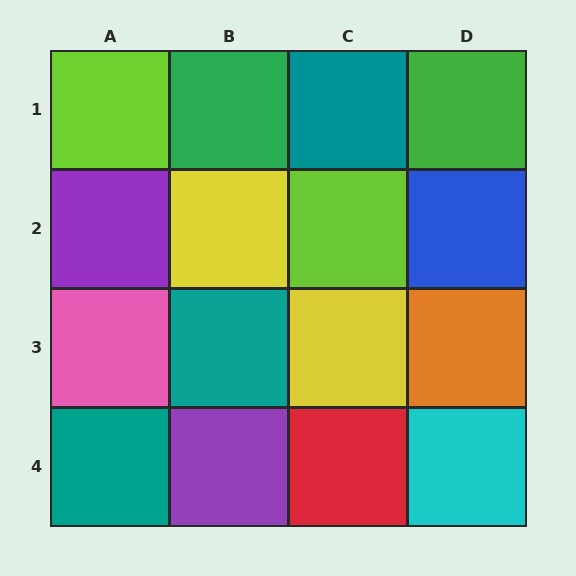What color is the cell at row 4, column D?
Cyan.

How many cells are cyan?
1 cell is cyan.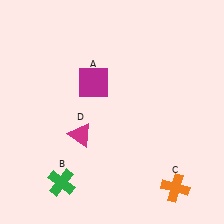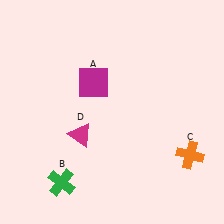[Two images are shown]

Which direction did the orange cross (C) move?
The orange cross (C) moved up.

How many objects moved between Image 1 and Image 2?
1 object moved between the two images.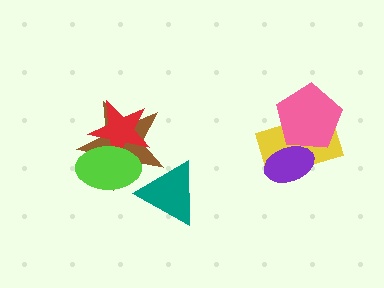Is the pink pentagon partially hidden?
Yes, it is partially covered by another shape.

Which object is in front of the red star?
The lime ellipse is in front of the red star.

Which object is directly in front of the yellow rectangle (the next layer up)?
The pink pentagon is directly in front of the yellow rectangle.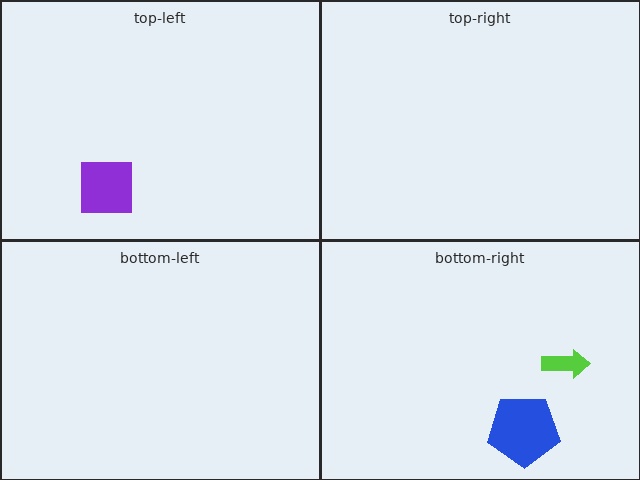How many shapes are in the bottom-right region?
2.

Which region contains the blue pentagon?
The bottom-right region.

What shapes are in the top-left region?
The purple square.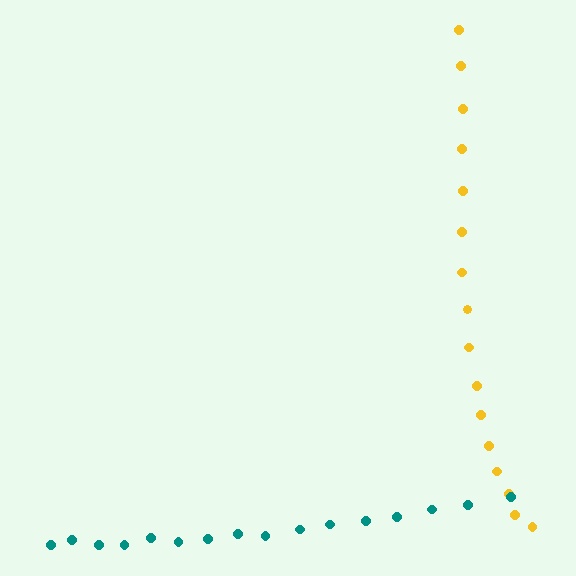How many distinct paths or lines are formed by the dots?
There are 2 distinct paths.